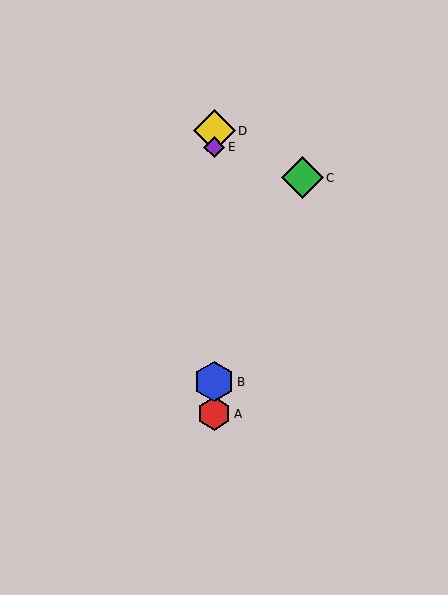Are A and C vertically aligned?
No, A is at x≈214 and C is at x≈302.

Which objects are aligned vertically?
Objects A, B, D, E are aligned vertically.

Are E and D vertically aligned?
Yes, both are at x≈214.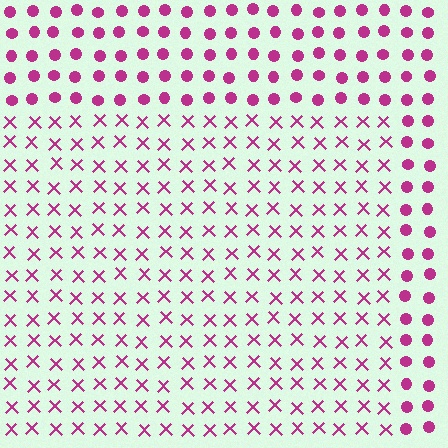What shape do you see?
I see a rectangle.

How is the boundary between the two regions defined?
The boundary is defined by a change in element shape: X marks inside vs. circles outside. All elements share the same color and spacing.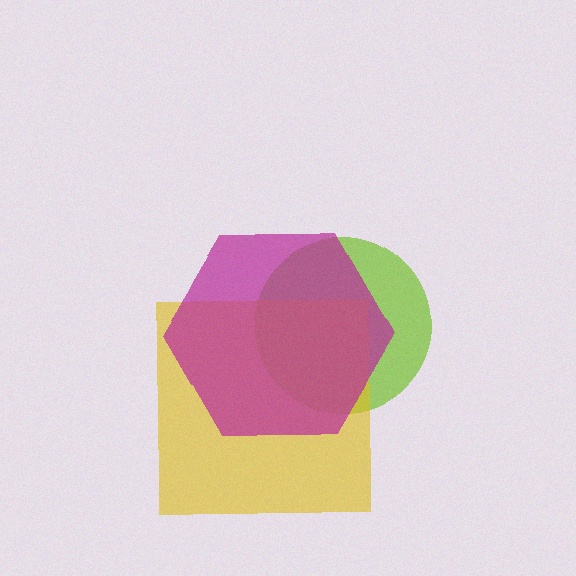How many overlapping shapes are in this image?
There are 3 overlapping shapes in the image.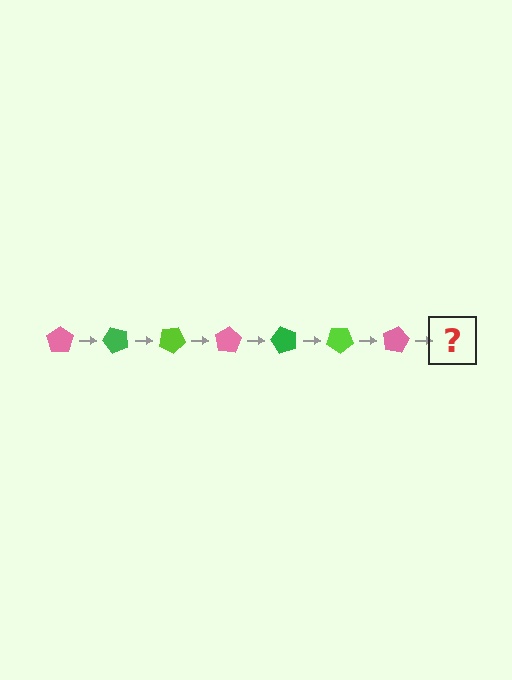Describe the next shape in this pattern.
It should be a green pentagon, rotated 350 degrees from the start.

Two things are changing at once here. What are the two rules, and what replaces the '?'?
The two rules are that it rotates 50 degrees each step and the color cycles through pink, green, and lime. The '?' should be a green pentagon, rotated 350 degrees from the start.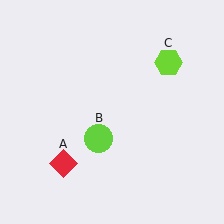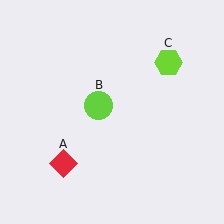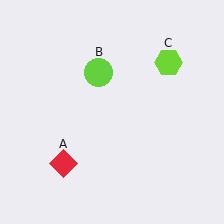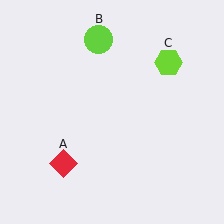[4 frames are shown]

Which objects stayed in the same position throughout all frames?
Red diamond (object A) and lime hexagon (object C) remained stationary.